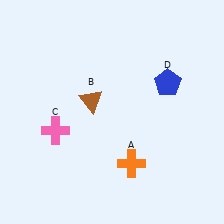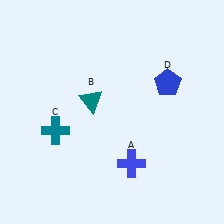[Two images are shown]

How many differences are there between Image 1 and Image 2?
There are 3 differences between the two images.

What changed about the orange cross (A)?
In Image 1, A is orange. In Image 2, it changed to blue.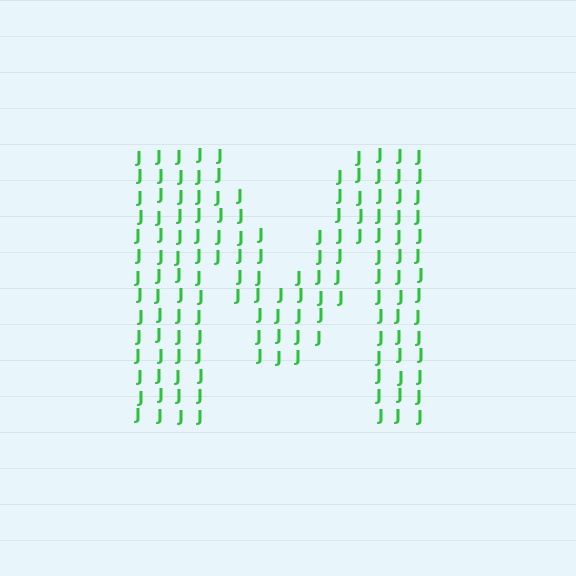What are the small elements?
The small elements are letter J's.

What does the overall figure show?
The overall figure shows the letter M.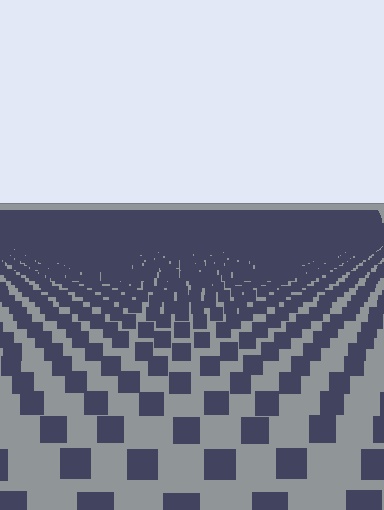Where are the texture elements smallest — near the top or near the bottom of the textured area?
Near the top.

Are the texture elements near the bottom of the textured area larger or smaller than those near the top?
Larger. Near the bottom, elements are closer to the viewer and appear at a bigger on-screen size.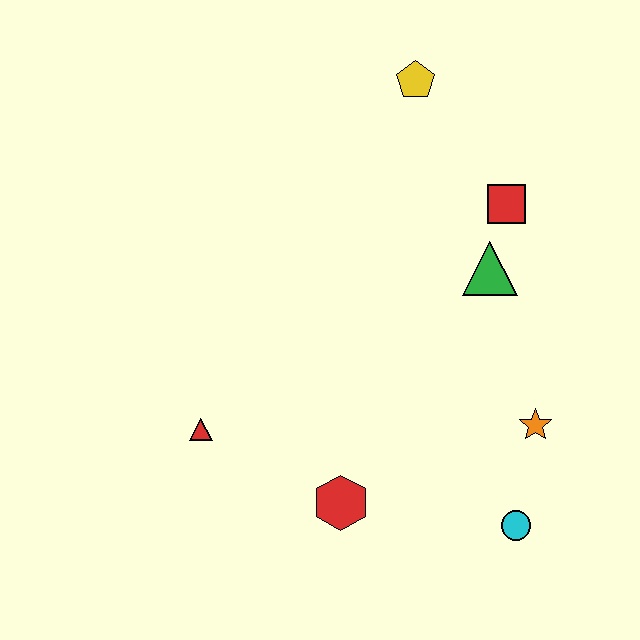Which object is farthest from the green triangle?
The red triangle is farthest from the green triangle.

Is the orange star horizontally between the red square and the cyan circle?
No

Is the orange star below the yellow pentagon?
Yes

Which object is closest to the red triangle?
The red hexagon is closest to the red triangle.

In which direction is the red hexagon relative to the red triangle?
The red hexagon is to the right of the red triangle.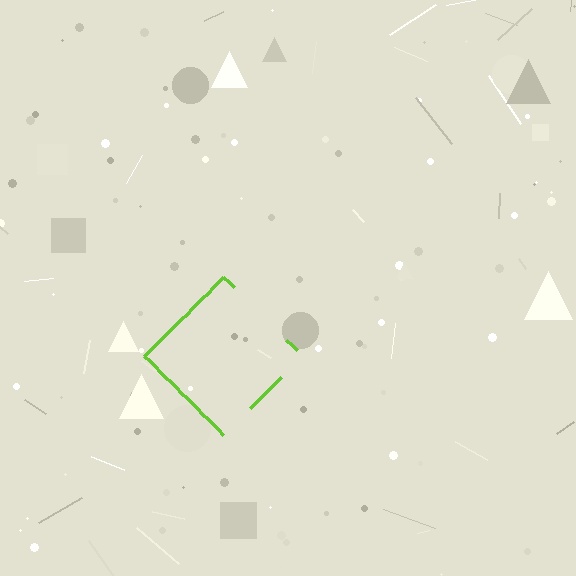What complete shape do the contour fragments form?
The contour fragments form a diamond.